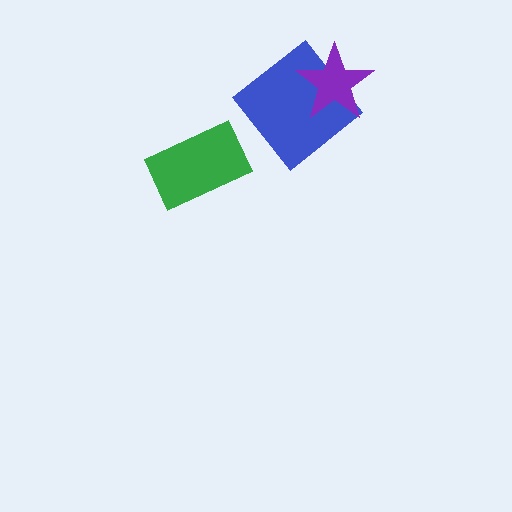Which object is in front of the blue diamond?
The purple star is in front of the blue diamond.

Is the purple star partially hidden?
No, no other shape covers it.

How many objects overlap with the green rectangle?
0 objects overlap with the green rectangle.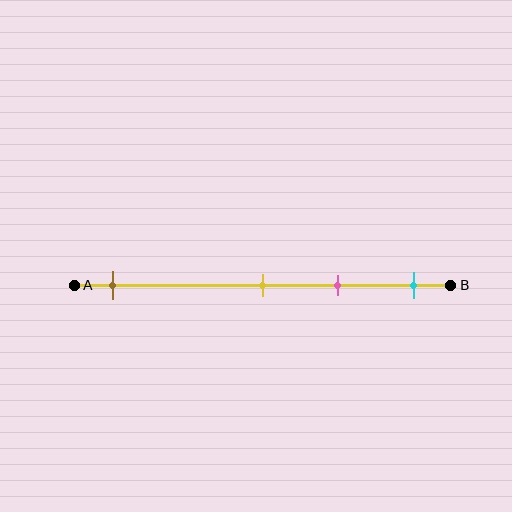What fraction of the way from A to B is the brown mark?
The brown mark is approximately 10% (0.1) of the way from A to B.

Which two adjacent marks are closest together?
The yellow and pink marks are the closest adjacent pair.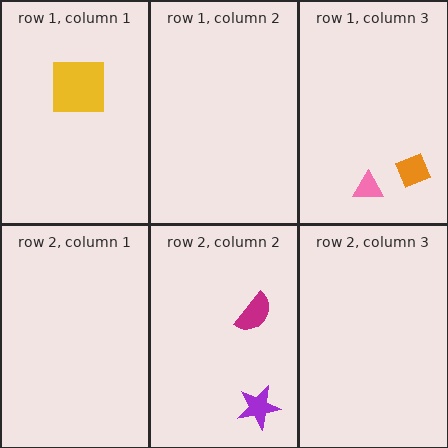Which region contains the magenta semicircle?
The row 2, column 2 region.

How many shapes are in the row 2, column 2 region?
2.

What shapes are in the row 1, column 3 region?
The orange diamond, the pink triangle.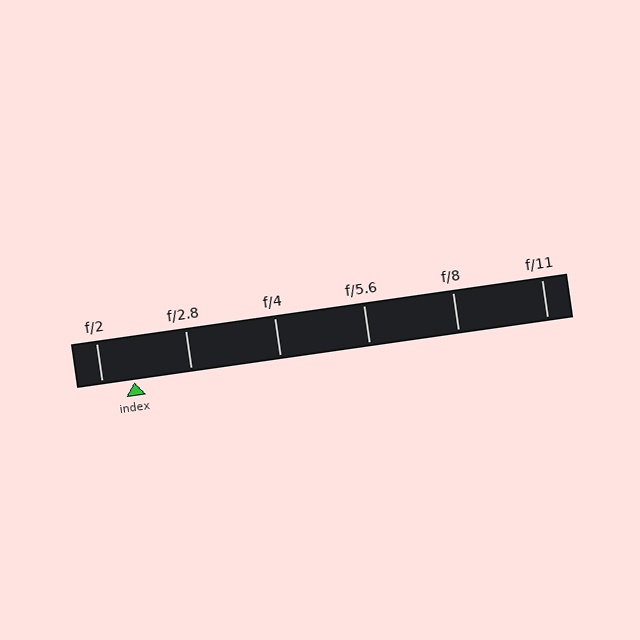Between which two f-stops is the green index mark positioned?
The index mark is between f/2 and f/2.8.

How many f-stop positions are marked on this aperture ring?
There are 6 f-stop positions marked.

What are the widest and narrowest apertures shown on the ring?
The widest aperture shown is f/2 and the narrowest is f/11.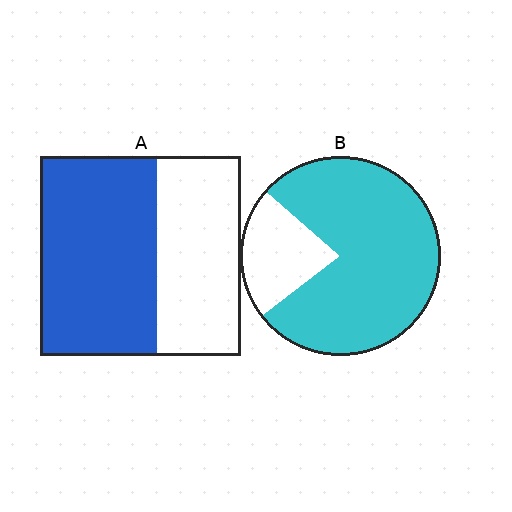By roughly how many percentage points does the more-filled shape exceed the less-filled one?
By roughly 20 percentage points (B over A).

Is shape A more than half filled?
Yes.